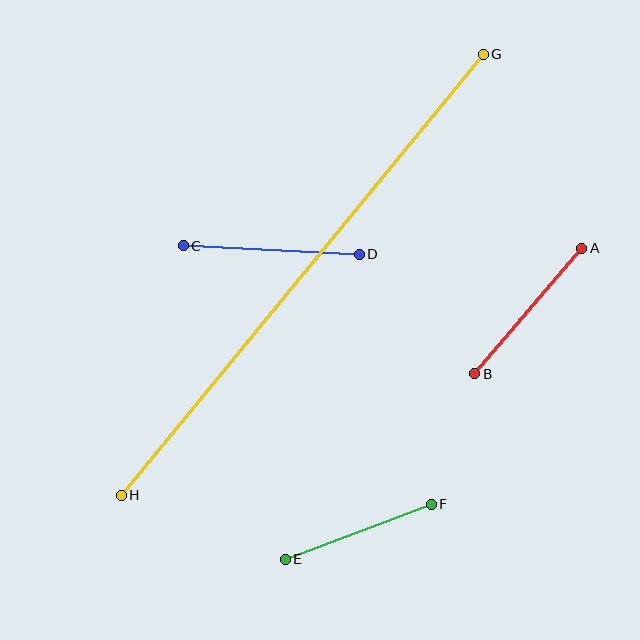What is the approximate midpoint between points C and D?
The midpoint is at approximately (271, 250) pixels.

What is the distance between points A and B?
The distance is approximately 165 pixels.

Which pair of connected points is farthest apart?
Points G and H are farthest apart.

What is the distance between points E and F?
The distance is approximately 156 pixels.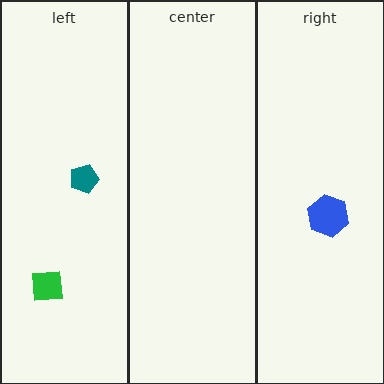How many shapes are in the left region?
2.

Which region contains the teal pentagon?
The left region.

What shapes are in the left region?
The green square, the teal pentagon.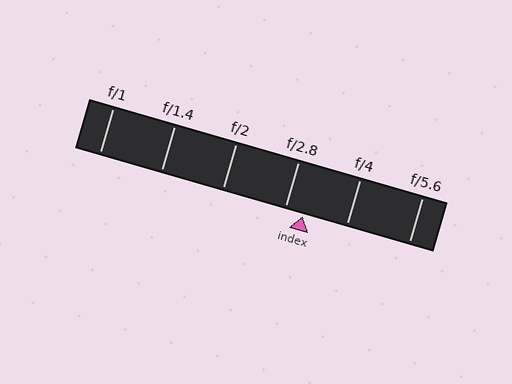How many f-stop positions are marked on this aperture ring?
There are 6 f-stop positions marked.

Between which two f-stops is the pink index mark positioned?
The index mark is between f/2.8 and f/4.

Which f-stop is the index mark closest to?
The index mark is closest to f/2.8.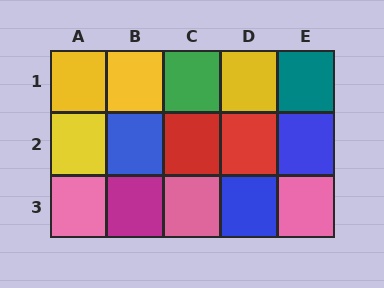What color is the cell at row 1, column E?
Teal.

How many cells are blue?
3 cells are blue.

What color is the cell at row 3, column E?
Pink.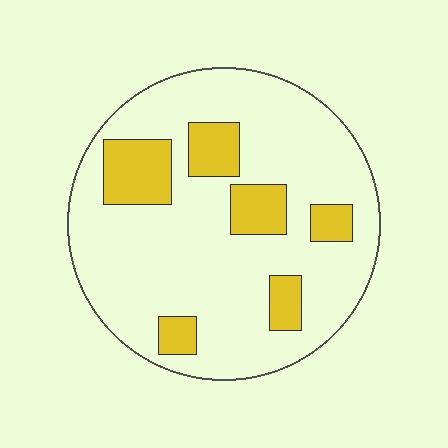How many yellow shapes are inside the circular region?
6.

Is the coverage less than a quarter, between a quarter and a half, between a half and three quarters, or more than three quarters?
Less than a quarter.